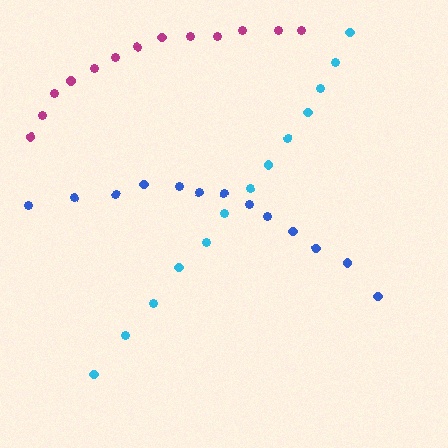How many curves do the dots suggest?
There are 3 distinct paths.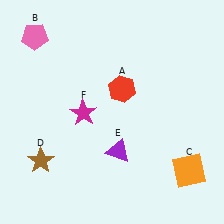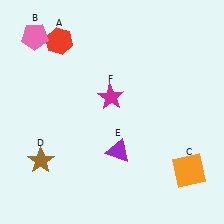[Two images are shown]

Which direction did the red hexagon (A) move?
The red hexagon (A) moved left.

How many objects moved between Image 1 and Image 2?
2 objects moved between the two images.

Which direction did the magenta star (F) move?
The magenta star (F) moved right.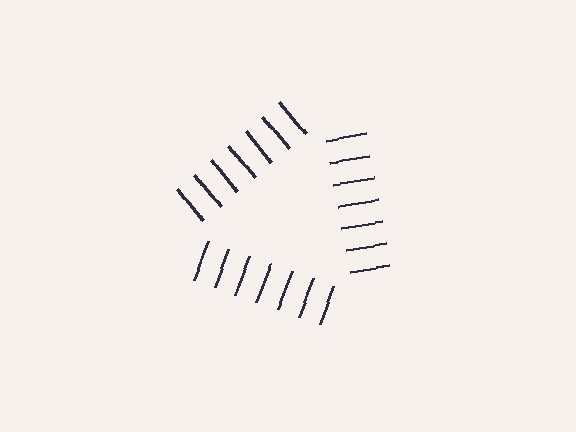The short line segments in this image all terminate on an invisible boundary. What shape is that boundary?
An illusory triangle — the line segments terminate on its edges but no continuous stroke is drawn.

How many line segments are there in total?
21 — 7 along each of the 3 edges.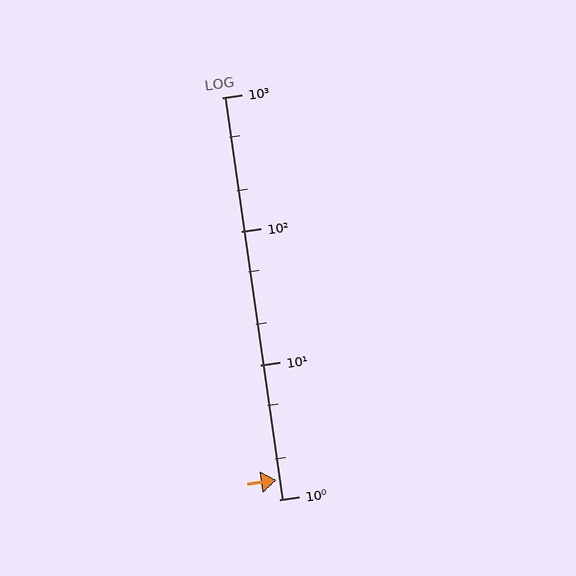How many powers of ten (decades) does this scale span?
The scale spans 3 decades, from 1 to 1000.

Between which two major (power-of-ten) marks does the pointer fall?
The pointer is between 1 and 10.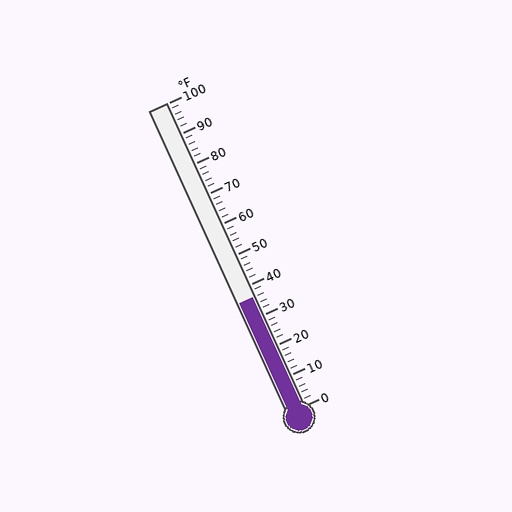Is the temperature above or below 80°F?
The temperature is below 80°F.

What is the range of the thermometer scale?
The thermometer scale ranges from 0°F to 100°F.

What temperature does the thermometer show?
The thermometer shows approximately 36°F.